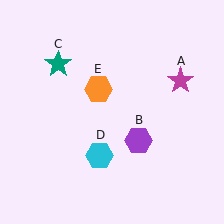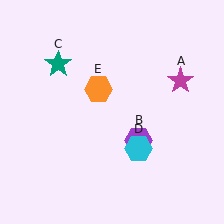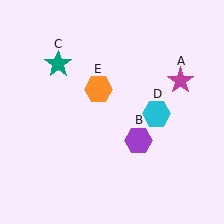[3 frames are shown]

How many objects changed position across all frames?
1 object changed position: cyan hexagon (object D).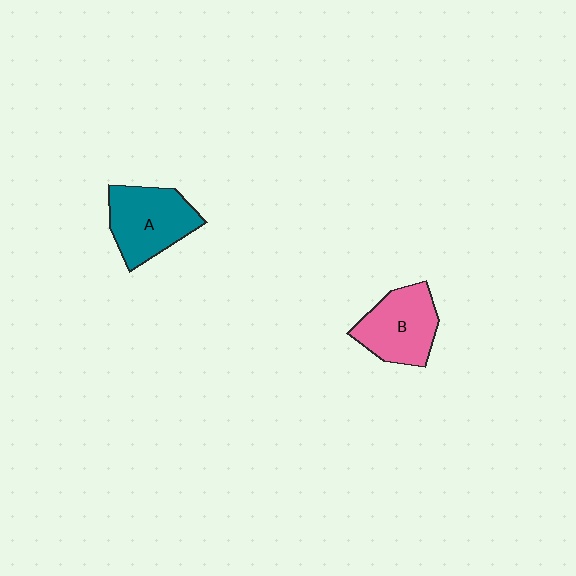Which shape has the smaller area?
Shape B (pink).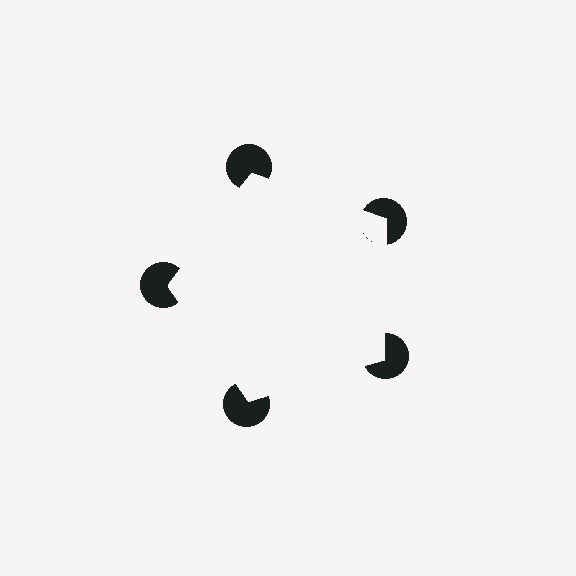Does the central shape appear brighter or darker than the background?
It typically appears slightly brighter than the background, even though no actual brightness change is drawn.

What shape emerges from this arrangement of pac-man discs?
An illusory pentagon — its edges are inferred from the aligned wedge cuts in the pac-man discs, not physically drawn.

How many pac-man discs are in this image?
There are 5 — one at each vertex of the illusory pentagon.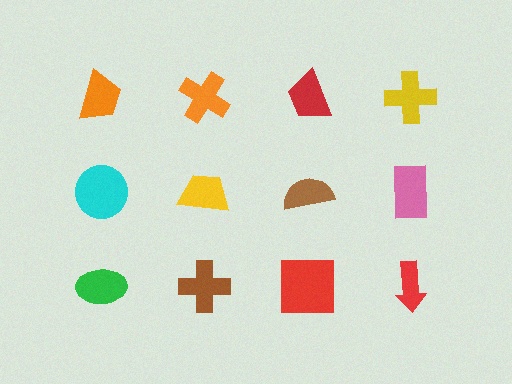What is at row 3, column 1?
A green ellipse.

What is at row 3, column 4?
A red arrow.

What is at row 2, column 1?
A cyan circle.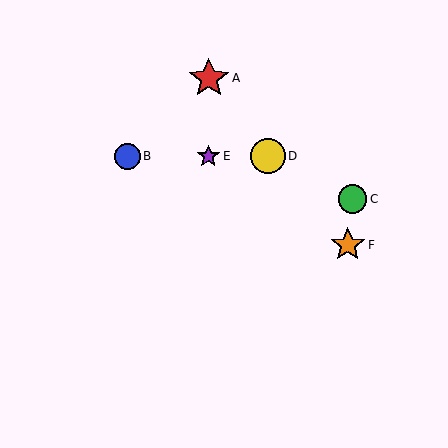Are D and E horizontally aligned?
Yes, both are at y≈156.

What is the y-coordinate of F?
Object F is at y≈245.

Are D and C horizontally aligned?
No, D is at y≈156 and C is at y≈199.